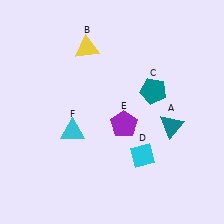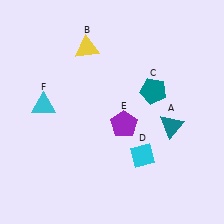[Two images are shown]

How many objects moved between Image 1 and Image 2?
1 object moved between the two images.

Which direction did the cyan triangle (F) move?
The cyan triangle (F) moved left.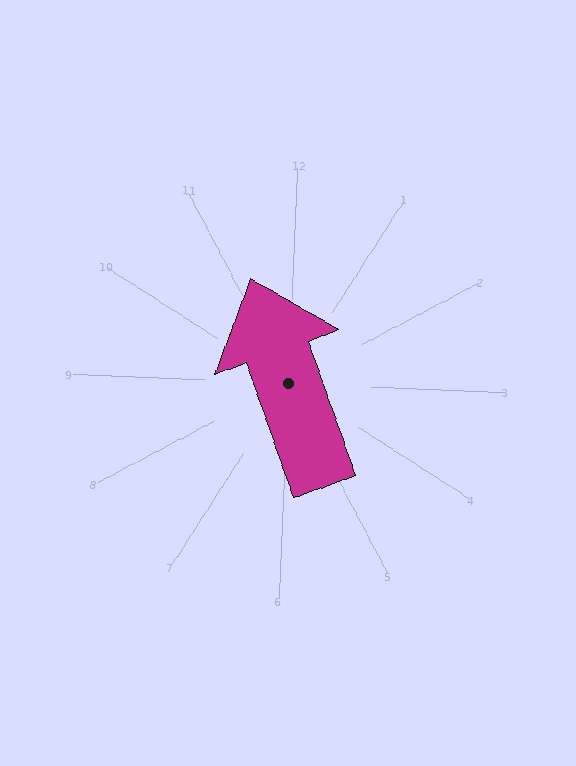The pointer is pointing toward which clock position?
Roughly 11 o'clock.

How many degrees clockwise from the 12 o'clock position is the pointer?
Approximately 338 degrees.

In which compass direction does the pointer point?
North.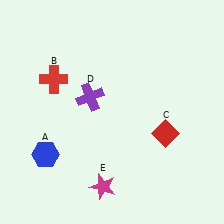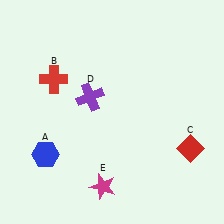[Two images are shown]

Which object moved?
The red diamond (C) moved right.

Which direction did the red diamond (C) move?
The red diamond (C) moved right.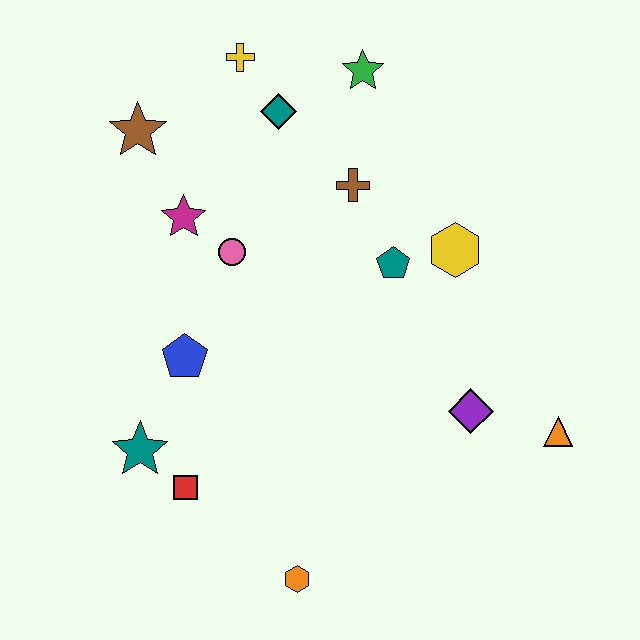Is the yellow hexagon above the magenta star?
No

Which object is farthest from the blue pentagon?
The orange triangle is farthest from the blue pentagon.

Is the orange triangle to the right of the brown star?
Yes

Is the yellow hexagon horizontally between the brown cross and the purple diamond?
Yes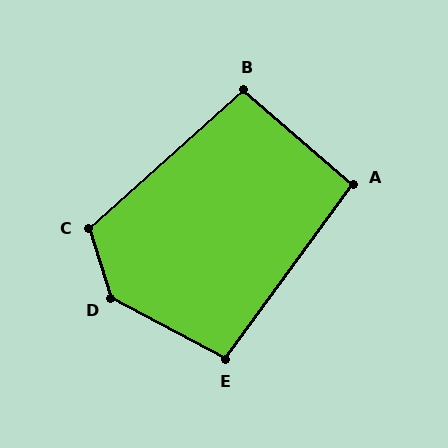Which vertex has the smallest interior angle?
A, at approximately 94 degrees.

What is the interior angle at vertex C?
Approximately 114 degrees (obtuse).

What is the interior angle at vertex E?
Approximately 98 degrees (obtuse).